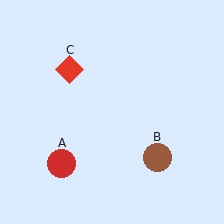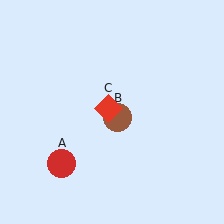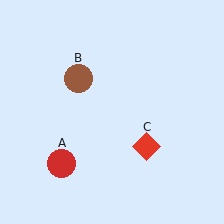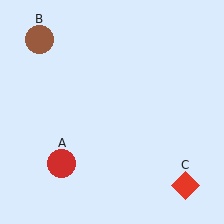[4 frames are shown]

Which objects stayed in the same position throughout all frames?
Red circle (object A) remained stationary.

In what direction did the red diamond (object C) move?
The red diamond (object C) moved down and to the right.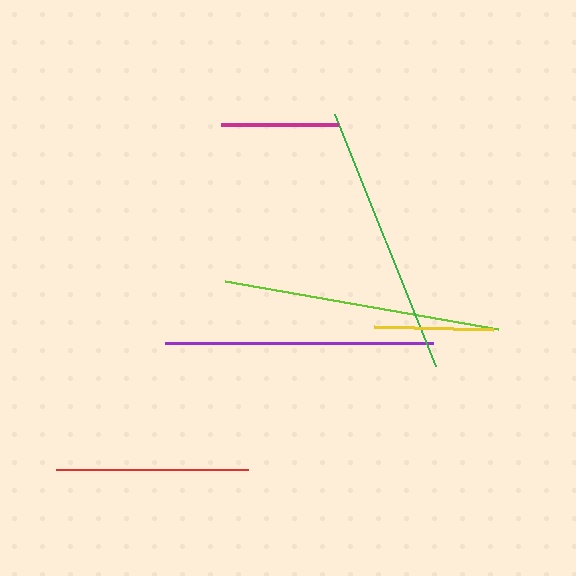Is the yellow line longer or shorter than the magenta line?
The yellow line is longer than the magenta line.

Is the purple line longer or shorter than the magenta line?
The purple line is longer than the magenta line.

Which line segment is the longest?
The lime line is the longest at approximately 278 pixels.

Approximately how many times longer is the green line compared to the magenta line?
The green line is approximately 2.3 times the length of the magenta line.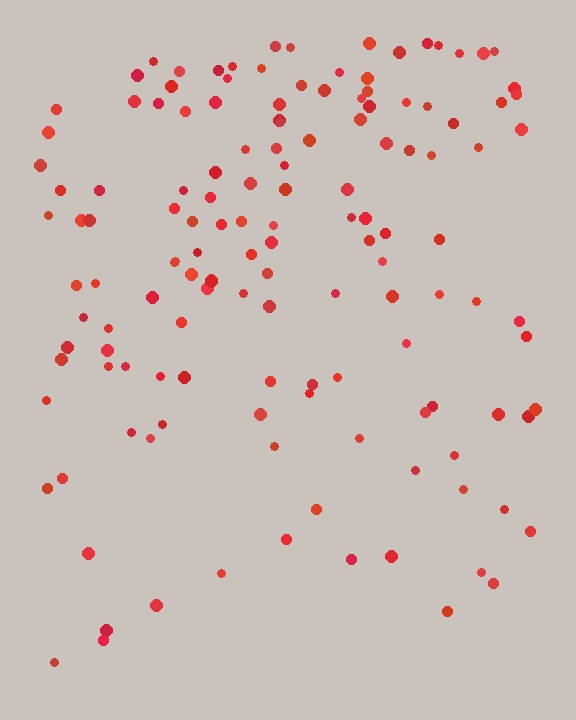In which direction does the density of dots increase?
From bottom to top, with the top side densest.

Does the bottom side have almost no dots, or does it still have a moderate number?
Still a moderate number, just noticeably fewer than the top.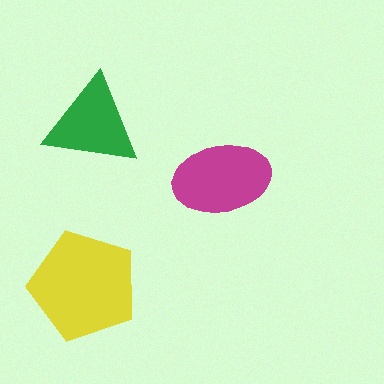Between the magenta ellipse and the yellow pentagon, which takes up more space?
The yellow pentagon.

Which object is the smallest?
The green triangle.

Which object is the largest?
The yellow pentagon.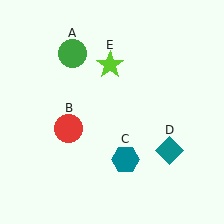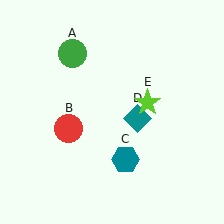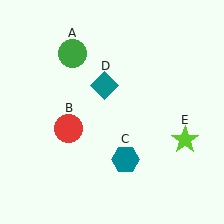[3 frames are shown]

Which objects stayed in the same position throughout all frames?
Green circle (object A) and red circle (object B) and teal hexagon (object C) remained stationary.